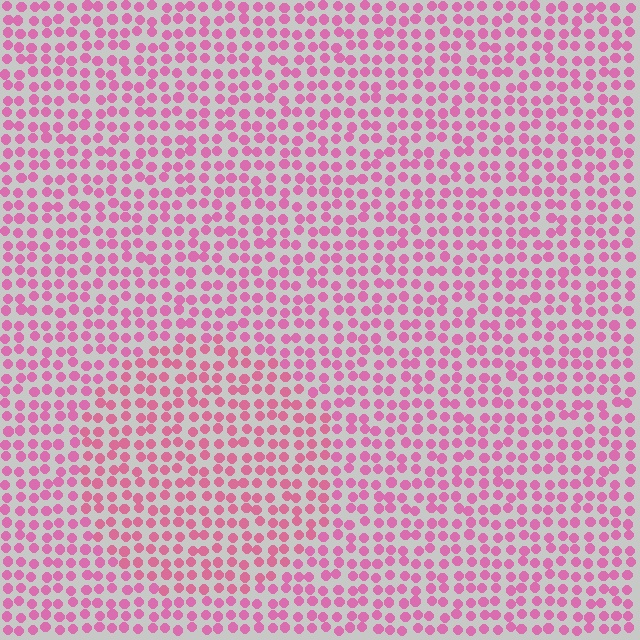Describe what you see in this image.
The image is filled with small pink elements in a uniform arrangement. A circle-shaped region is visible where the elements are tinted to a slightly different hue, forming a subtle color boundary.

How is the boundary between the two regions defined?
The boundary is defined purely by a slight shift in hue (about 13 degrees). Spacing, size, and orientation are identical on both sides.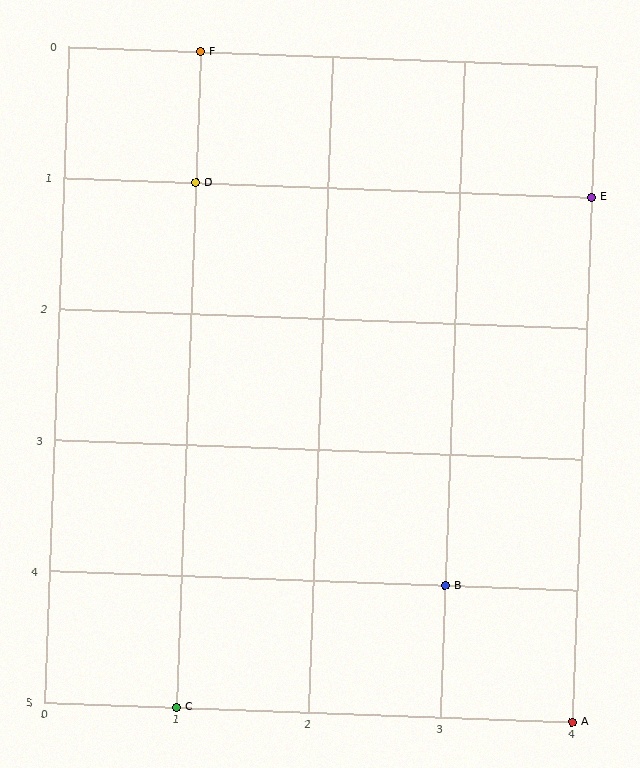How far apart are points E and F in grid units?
Points E and F are 3 columns and 1 row apart (about 3.2 grid units diagonally).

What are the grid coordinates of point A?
Point A is at grid coordinates (4, 5).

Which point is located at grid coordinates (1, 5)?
Point C is at (1, 5).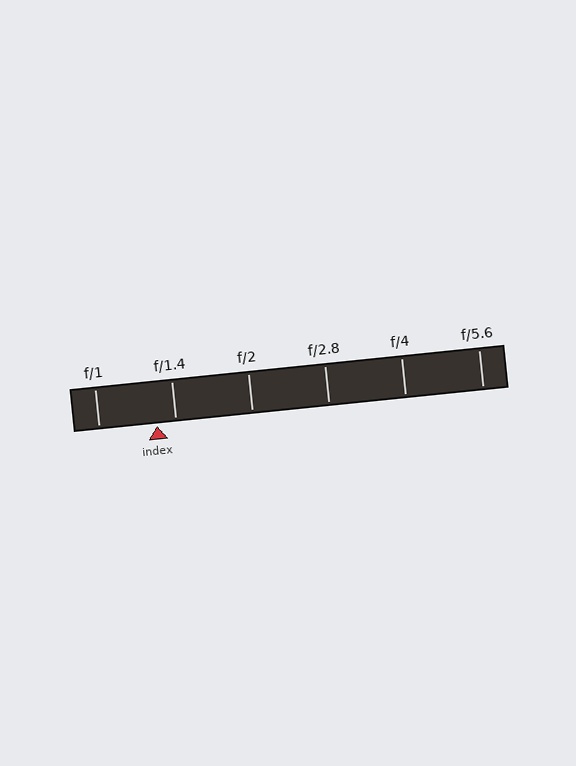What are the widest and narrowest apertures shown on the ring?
The widest aperture shown is f/1 and the narrowest is f/5.6.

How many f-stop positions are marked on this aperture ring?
There are 6 f-stop positions marked.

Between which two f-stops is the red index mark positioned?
The index mark is between f/1 and f/1.4.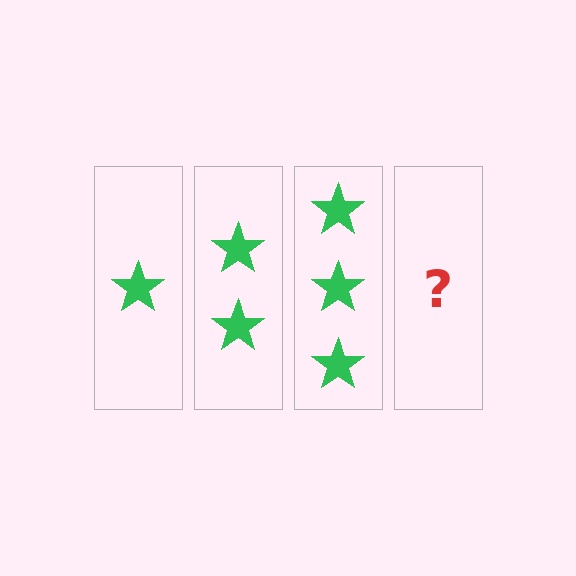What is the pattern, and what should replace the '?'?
The pattern is that each step adds one more star. The '?' should be 4 stars.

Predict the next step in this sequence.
The next step is 4 stars.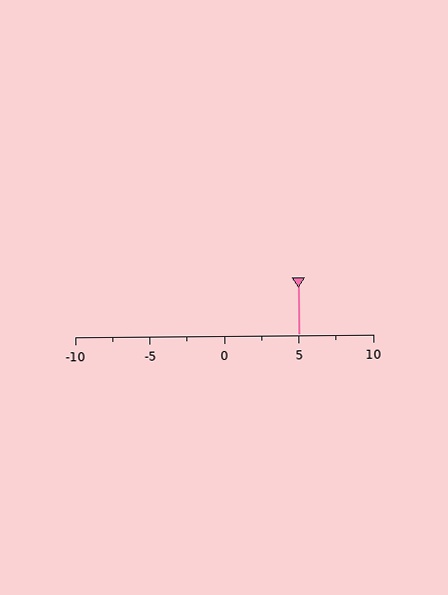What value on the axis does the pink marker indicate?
The marker indicates approximately 5.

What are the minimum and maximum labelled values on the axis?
The axis runs from -10 to 10.